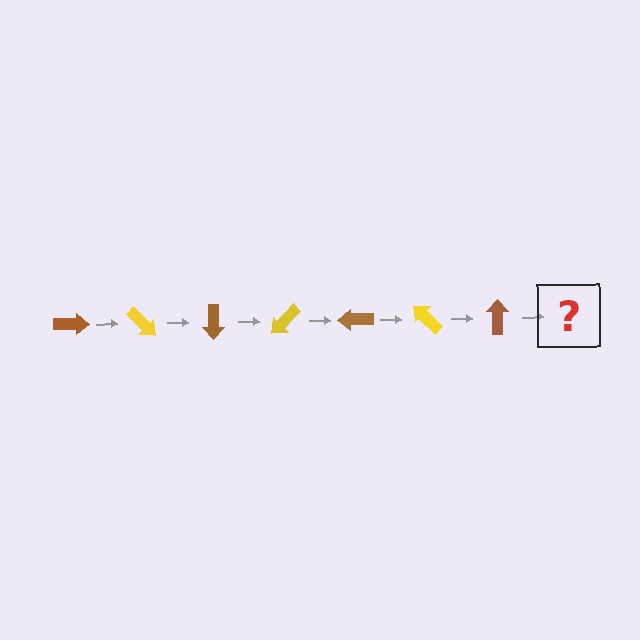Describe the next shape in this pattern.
It should be a yellow arrow, rotated 315 degrees from the start.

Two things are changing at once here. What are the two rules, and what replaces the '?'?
The two rules are that it rotates 45 degrees each step and the color cycles through brown and yellow. The '?' should be a yellow arrow, rotated 315 degrees from the start.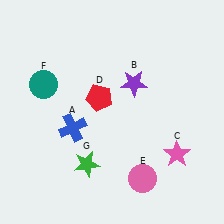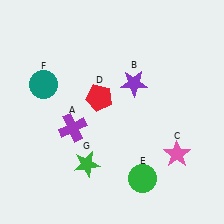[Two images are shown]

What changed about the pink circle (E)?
In Image 1, E is pink. In Image 2, it changed to green.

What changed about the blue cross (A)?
In Image 1, A is blue. In Image 2, it changed to purple.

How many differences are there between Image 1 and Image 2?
There are 2 differences between the two images.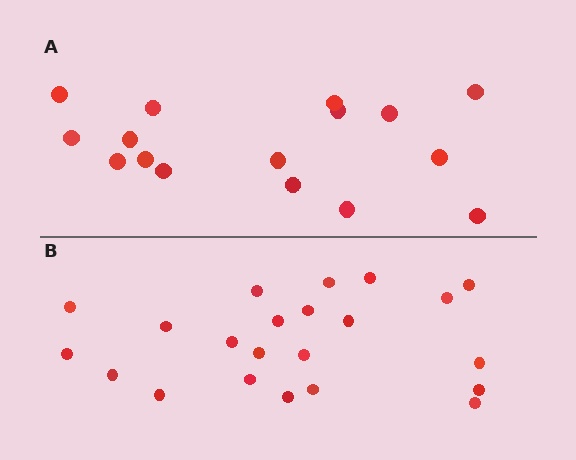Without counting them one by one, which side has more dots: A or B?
Region B (the bottom region) has more dots.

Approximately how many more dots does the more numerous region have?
Region B has about 6 more dots than region A.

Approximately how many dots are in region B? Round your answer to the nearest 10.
About 20 dots. (The exact count is 22, which rounds to 20.)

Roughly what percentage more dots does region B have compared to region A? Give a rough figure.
About 40% more.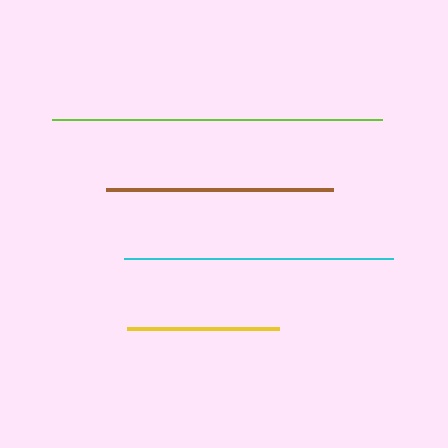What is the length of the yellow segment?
The yellow segment is approximately 152 pixels long.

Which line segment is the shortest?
The yellow line is the shortest at approximately 152 pixels.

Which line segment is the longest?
The lime line is the longest at approximately 330 pixels.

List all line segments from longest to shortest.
From longest to shortest: lime, cyan, brown, yellow.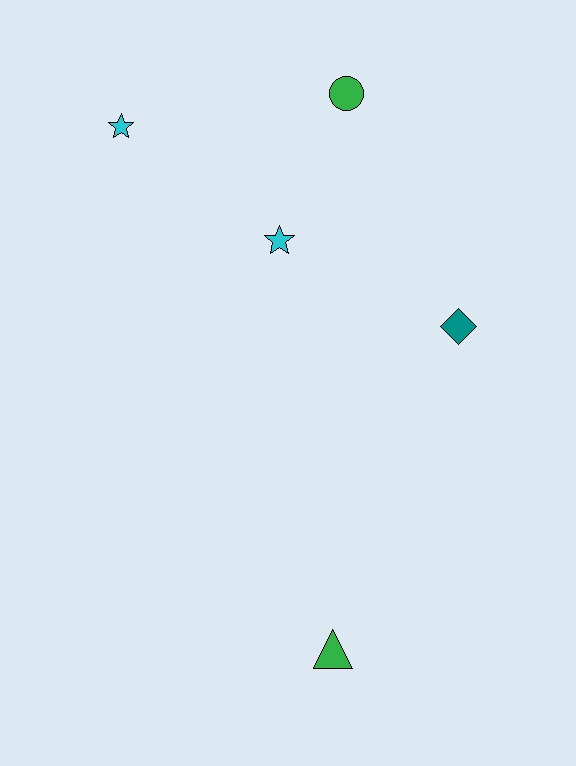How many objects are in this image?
There are 5 objects.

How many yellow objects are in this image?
There are no yellow objects.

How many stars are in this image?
There are 2 stars.